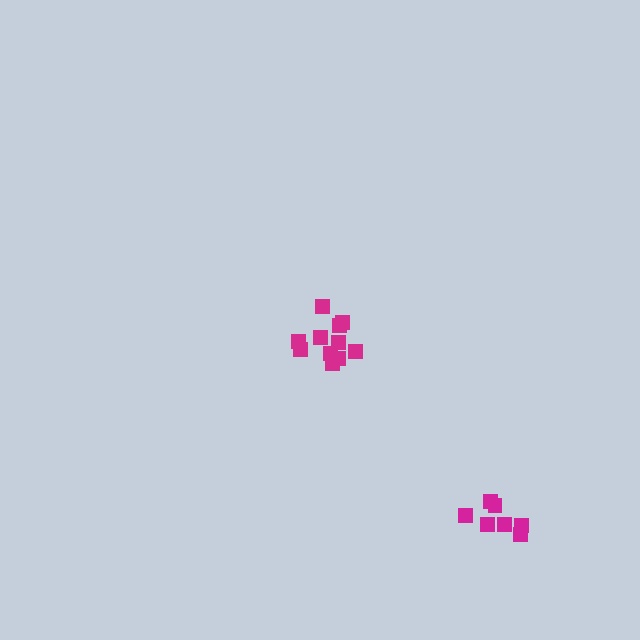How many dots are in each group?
Group 1: 7 dots, Group 2: 11 dots (18 total).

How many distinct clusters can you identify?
There are 2 distinct clusters.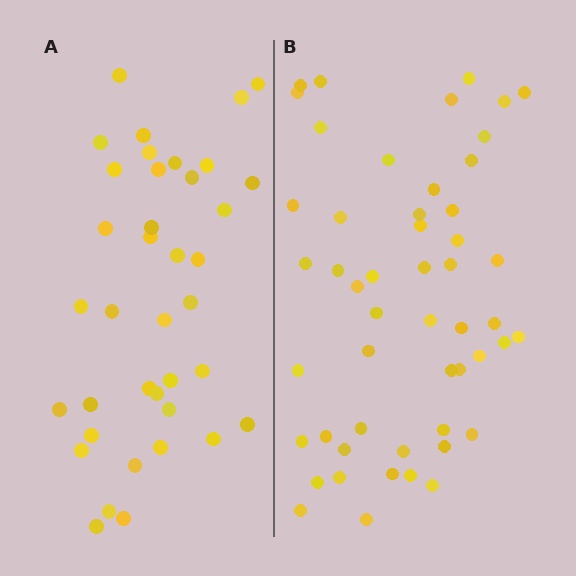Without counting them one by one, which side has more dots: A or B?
Region B (the right region) has more dots.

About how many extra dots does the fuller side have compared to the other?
Region B has approximately 15 more dots than region A.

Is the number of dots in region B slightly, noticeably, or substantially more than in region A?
Region B has noticeably more, but not dramatically so. The ratio is roughly 1.3 to 1.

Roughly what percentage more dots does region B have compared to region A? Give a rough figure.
About 35% more.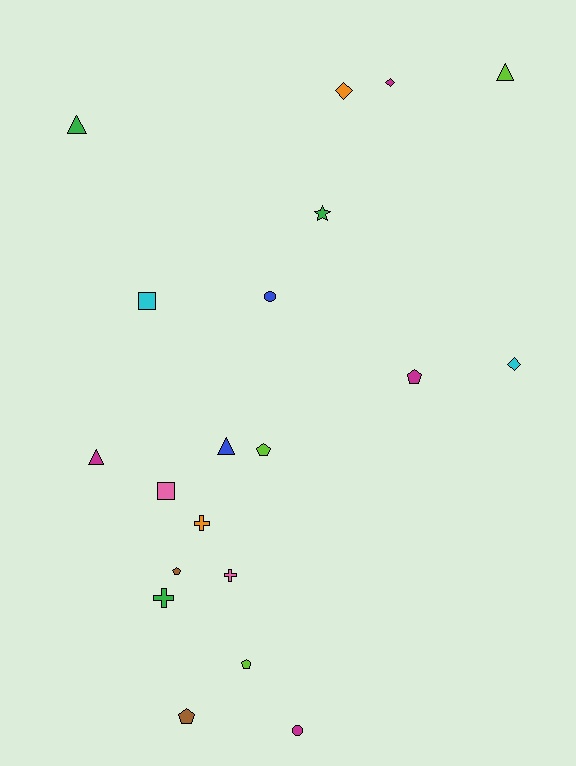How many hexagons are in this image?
There are no hexagons.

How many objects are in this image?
There are 20 objects.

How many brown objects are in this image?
There are 2 brown objects.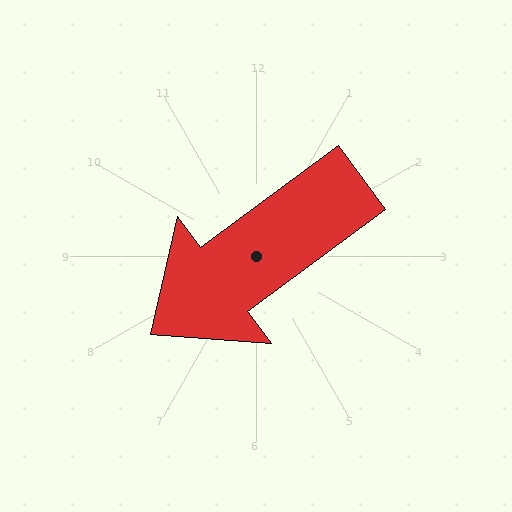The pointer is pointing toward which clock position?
Roughly 8 o'clock.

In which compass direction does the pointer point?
Southwest.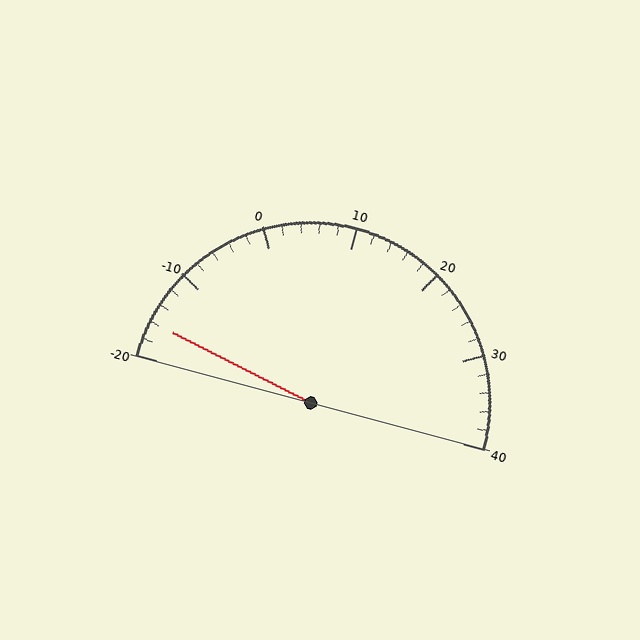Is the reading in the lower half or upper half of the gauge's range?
The reading is in the lower half of the range (-20 to 40).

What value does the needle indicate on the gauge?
The needle indicates approximately -16.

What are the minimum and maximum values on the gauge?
The gauge ranges from -20 to 40.